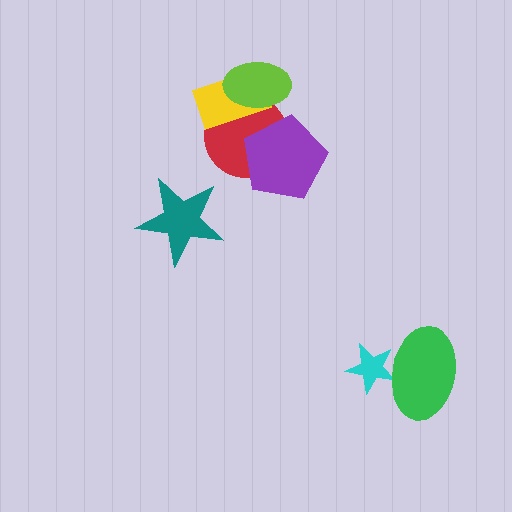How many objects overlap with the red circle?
3 objects overlap with the red circle.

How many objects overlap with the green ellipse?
1 object overlaps with the green ellipse.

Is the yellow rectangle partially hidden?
Yes, it is partially covered by another shape.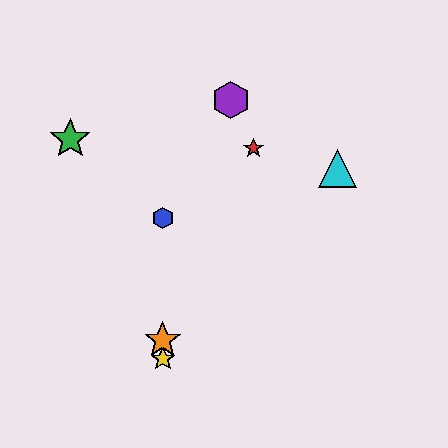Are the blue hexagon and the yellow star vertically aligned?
Yes, both are at x≈163.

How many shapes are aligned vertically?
3 shapes (the blue hexagon, the yellow star, the orange star) are aligned vertically.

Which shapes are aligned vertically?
The blue hexagon, the yellow star, the orange star are aligned vertically.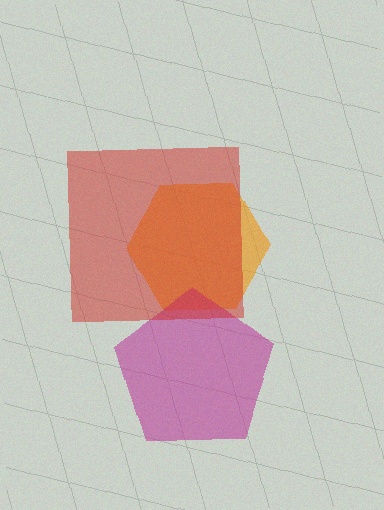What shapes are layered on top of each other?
The layered shapes are: an orange hexagon, a magenta pentagon, a red square.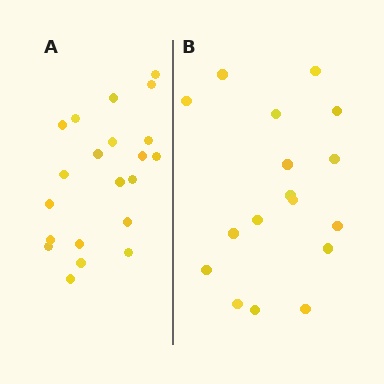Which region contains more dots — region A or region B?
Region A (the left region) has more dots.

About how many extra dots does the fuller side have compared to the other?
Region A has about 4 more dots than region B.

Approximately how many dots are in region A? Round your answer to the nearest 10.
About 20 dots. (The exact count is 21, which rounds to 20.)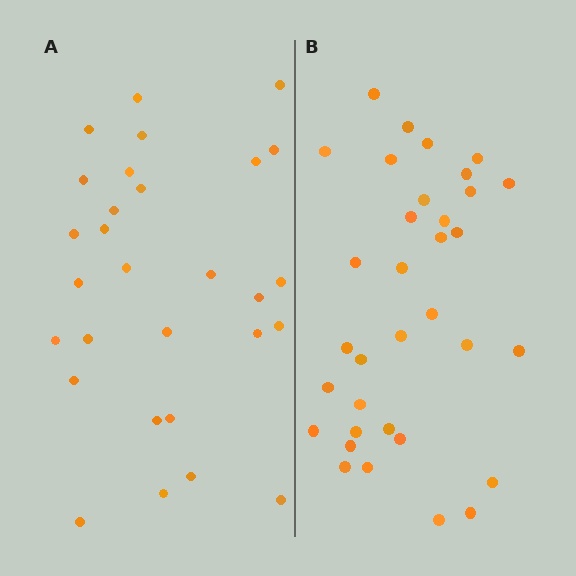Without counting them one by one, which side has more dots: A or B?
Region B (the right region) has more dots.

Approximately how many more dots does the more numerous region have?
Region B has about 5 more dots than region A.